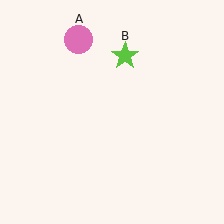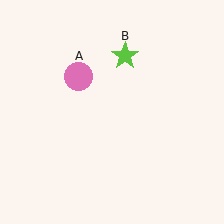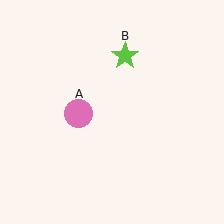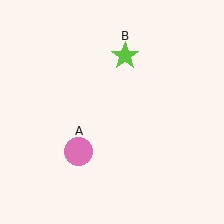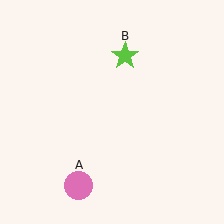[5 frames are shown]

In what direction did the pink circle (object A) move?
The pink circle (object A) moved down.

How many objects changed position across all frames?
1 object changed position: pink circle (object A).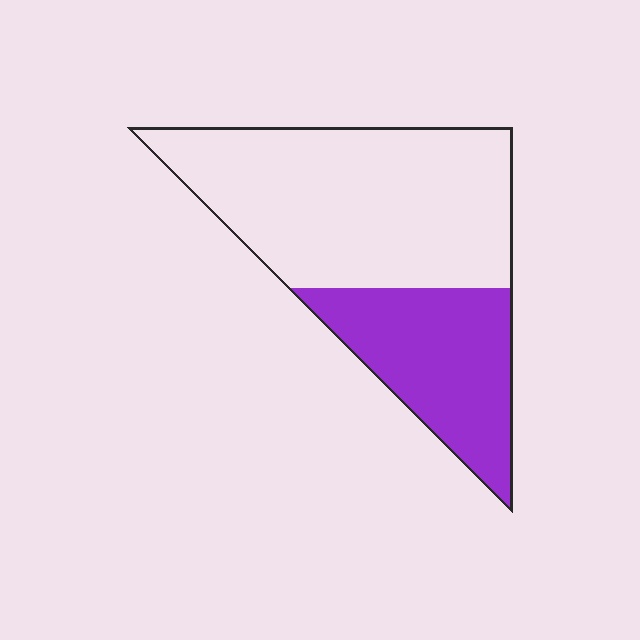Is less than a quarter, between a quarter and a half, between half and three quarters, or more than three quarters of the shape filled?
Between a quarter and a half.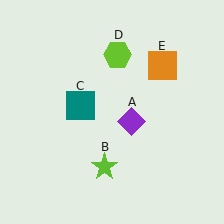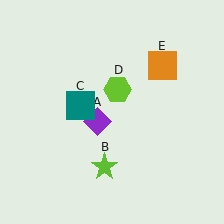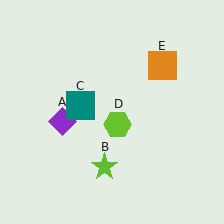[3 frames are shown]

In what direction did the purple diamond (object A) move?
The purple diamond (object A) moved left.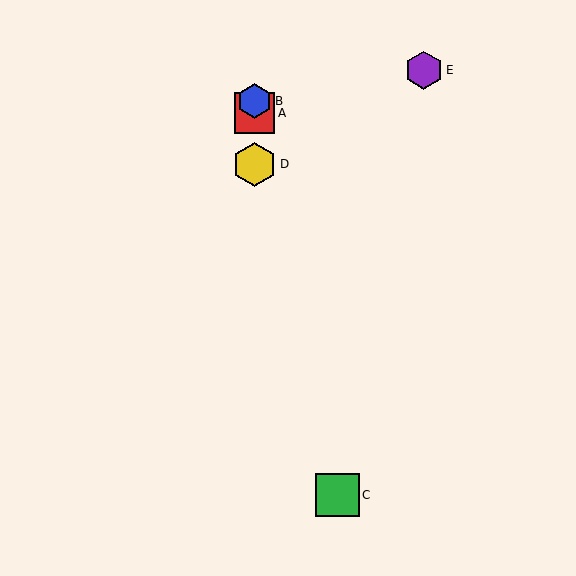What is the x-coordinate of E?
Object E is at x≈424.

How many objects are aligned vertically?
3 objects (A, B, D) are aligned vertically.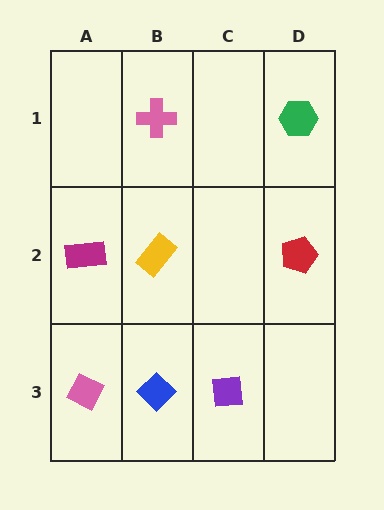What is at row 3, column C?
A purple square.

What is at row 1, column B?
A pink cross.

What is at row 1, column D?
A green hexagon.